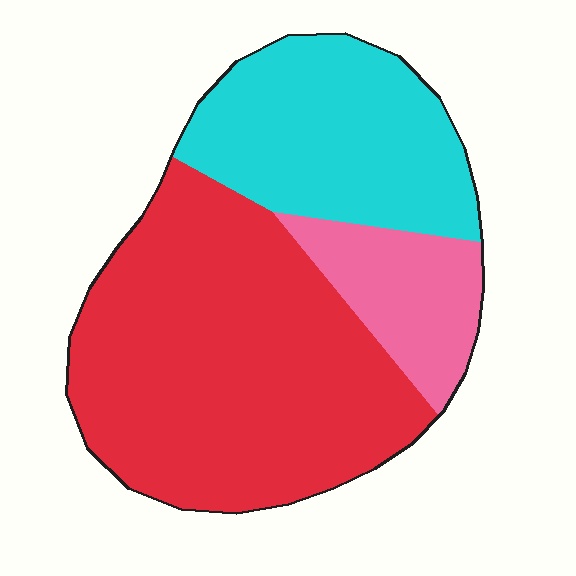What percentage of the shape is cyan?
Cyan covers 29% of the shape.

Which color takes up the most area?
Red, at roughly 55%.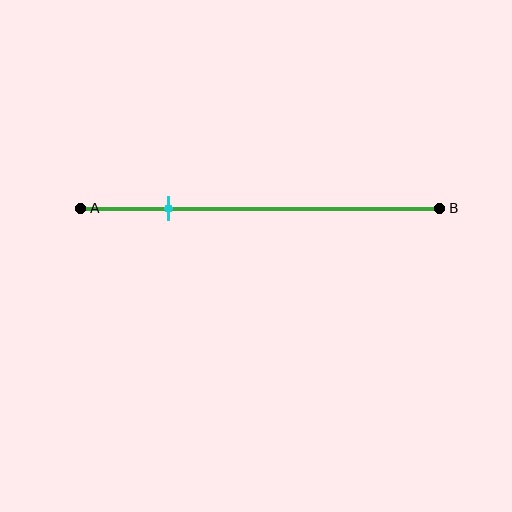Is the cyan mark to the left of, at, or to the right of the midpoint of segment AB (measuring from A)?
The cyan mark is to the left of the midpoint of segment AB.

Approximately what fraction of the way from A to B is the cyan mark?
The cyan mark is approximately 25% of the way from A to B.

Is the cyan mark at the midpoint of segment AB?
No, the mark is at about 25% from A, not at the 50% midpoint.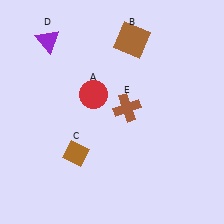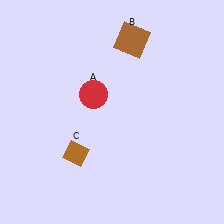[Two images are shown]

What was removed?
The brown cross (E), the purple triangle (D) were removed in Image 2.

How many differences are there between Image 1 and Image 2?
There are 2 differences between the two images.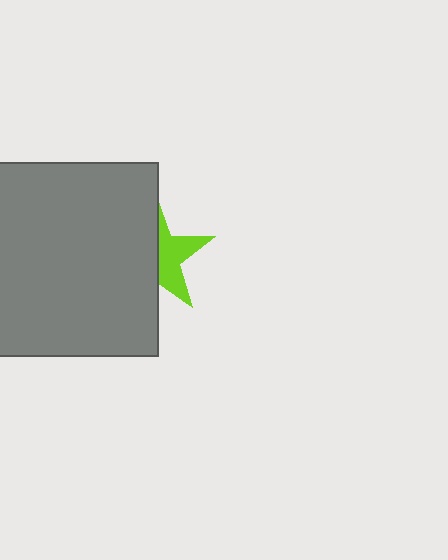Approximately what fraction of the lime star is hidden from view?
Roughly 57% of the lime star is hidden behind the gray square.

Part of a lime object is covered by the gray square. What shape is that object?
It is a star.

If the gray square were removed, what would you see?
You would see the complete lime star.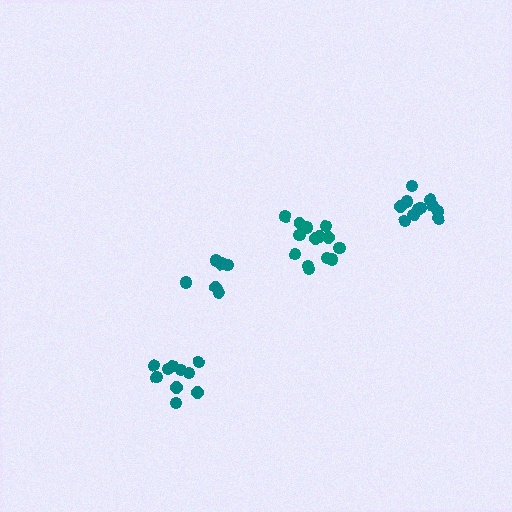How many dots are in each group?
Group 1: 8 dots, Group 2: 11 dots, Group 3: 14 dots, Group 4: 10 dots (43 total).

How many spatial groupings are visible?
There are 4 spatial groupings.